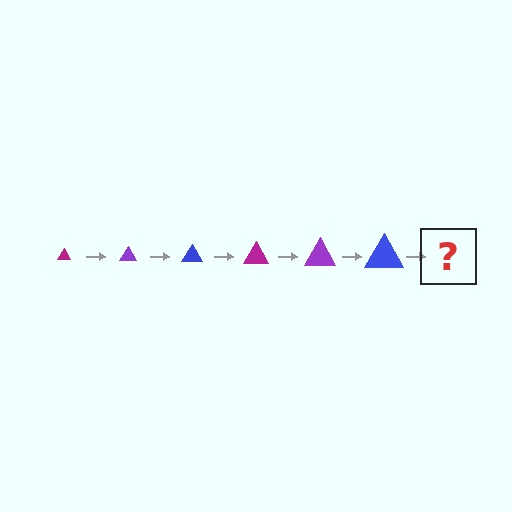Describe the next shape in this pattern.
It should be a magenta triangle, larger than the previous one.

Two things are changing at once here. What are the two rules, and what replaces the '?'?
The two rules are that the triangle grows larger each step and the color cycles through magenta, purple, and blue. The '?' should be a magenta triangle, larger than the previous one.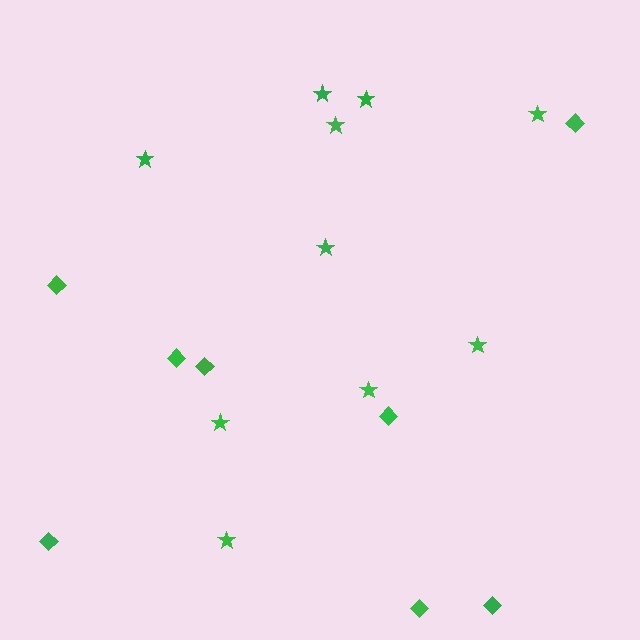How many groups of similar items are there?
There are 2 groups: one group of diamonds (8) and one group of stars (10).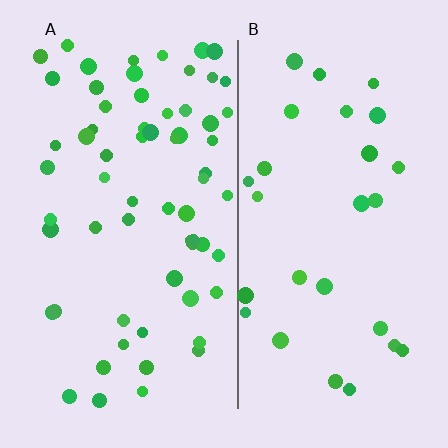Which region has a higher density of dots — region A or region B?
A (the left).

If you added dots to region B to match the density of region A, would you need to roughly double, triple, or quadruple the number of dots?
Approximately double.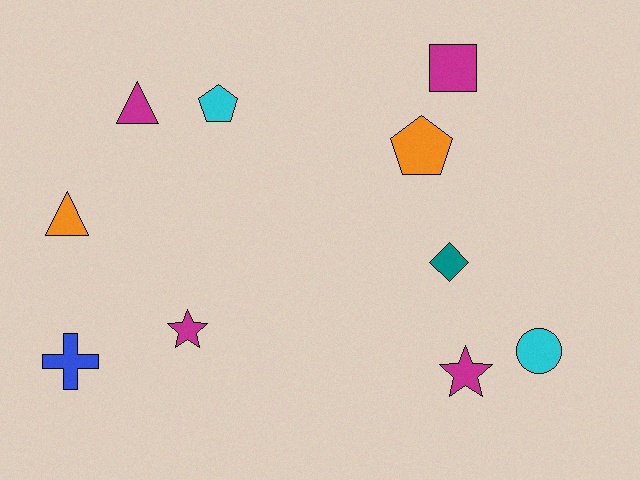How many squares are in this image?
There is 1 square.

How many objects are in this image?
There are 10 objects.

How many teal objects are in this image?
There is 1 teal object.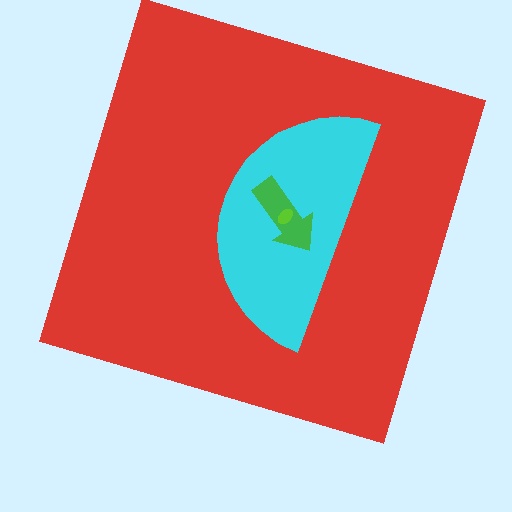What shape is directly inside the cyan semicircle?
The green arrow.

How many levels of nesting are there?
4.